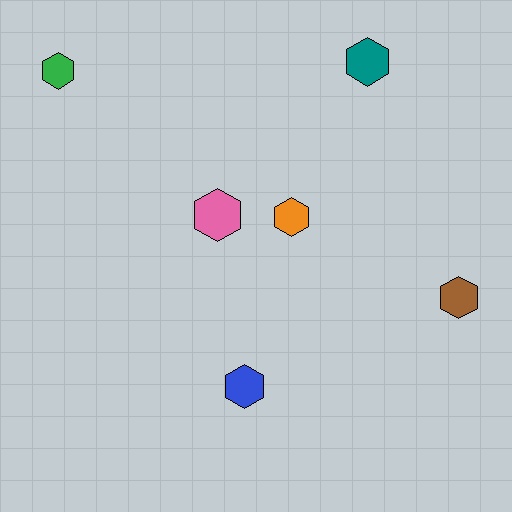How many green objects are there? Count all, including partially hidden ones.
There is 1 green object.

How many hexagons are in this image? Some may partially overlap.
There are 6 hexagons.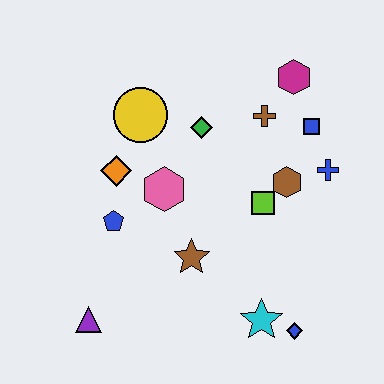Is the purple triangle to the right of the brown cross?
No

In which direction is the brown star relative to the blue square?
The brown star is below the blue square.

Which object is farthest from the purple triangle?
The magenta hexagon is farthest from the purple triangle.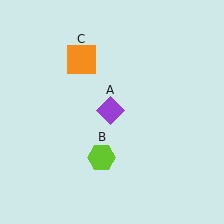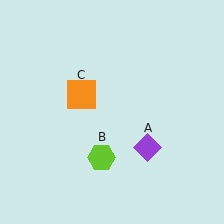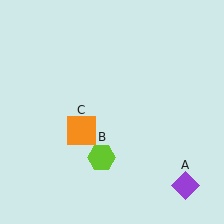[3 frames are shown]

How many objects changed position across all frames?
2 objects changed position: purple diamond (object A), orange square (object C).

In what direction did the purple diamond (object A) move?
The purple diamond (object A) moved down and to the right.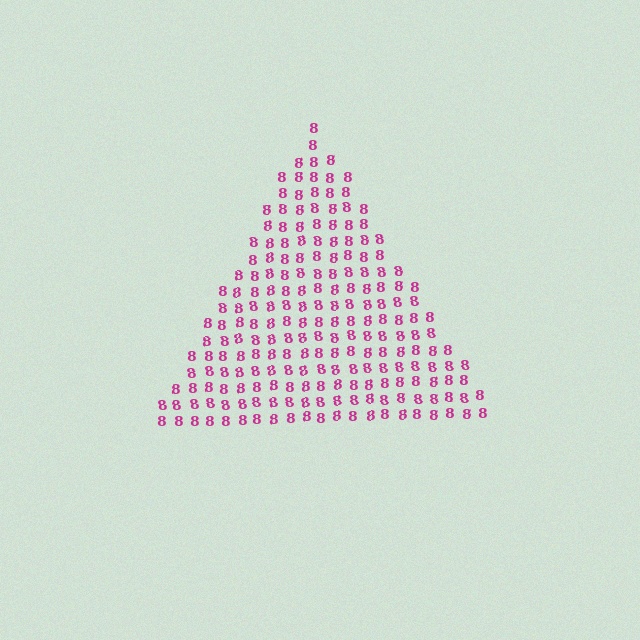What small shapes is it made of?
It is made of small digit 8's.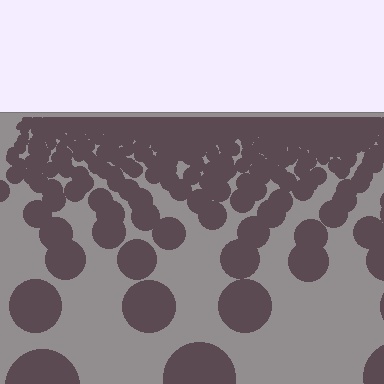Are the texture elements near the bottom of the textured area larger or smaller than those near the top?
Larger. Near the bottom, elements are closer to the viewer and appear at a bigger on-screen size.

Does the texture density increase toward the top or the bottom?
Density increases toward the top.